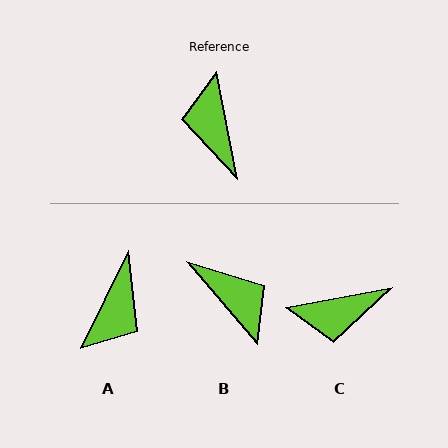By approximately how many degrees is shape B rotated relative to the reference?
Approximately 150 degrees clockwise.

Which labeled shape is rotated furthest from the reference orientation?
B, about 150 degrees away.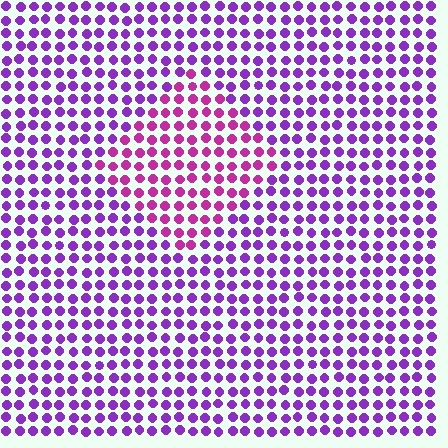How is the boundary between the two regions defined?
The boundary is defined purely by a slight shift in hue (about 35 degrees). Spacing, size, and orientation are identical on both sides.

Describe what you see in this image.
The image is filled with small purple elements in a uniform arrangement. A diamond-shaped region is visible where the elements are tinted to a slightly different hue, forming a subtle color boundary.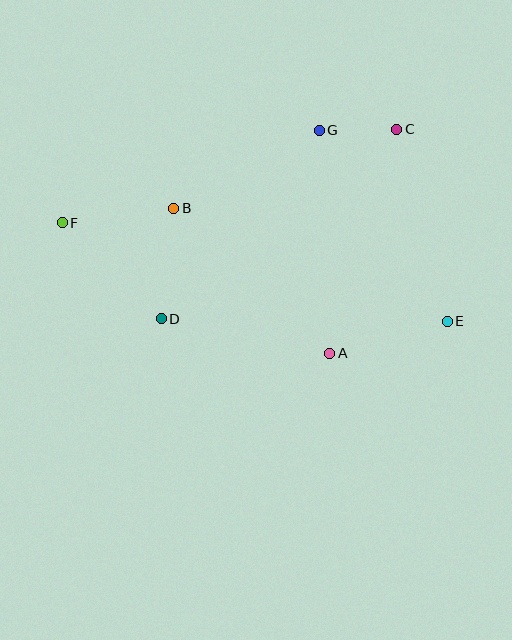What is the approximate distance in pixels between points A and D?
The distance between A and D is approximately 172 pixels.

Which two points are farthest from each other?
Points E and F are farthest from each other.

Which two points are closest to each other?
Points C and G are closest to each other.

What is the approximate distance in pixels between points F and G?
The distance between F and G is approximately 273 pixels.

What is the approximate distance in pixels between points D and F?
The distance between D and F is approximately 138 pixels.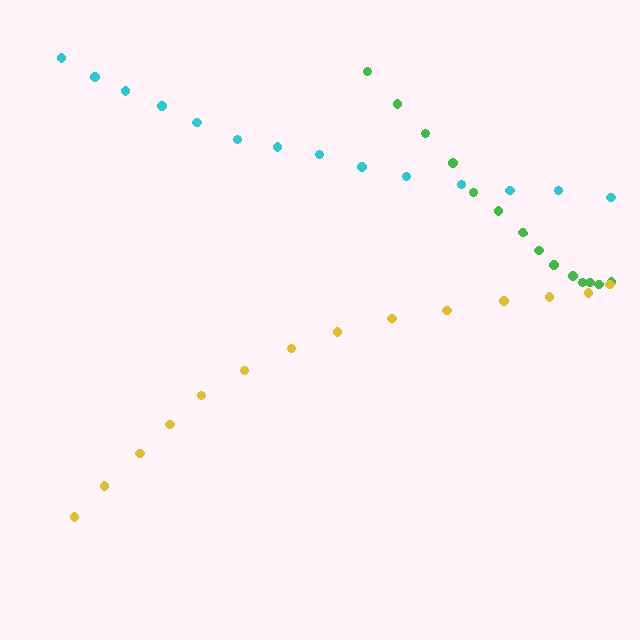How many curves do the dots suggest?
There are 3 distinct paths.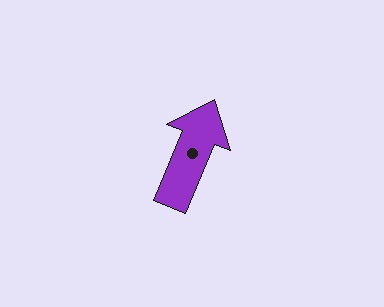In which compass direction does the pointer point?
North.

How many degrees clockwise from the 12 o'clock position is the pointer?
Approximately 22 degrees.